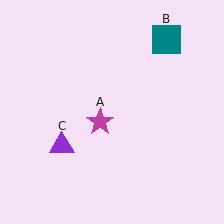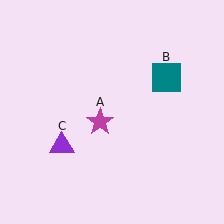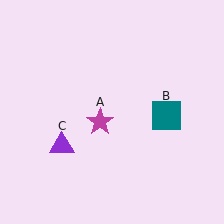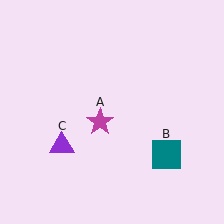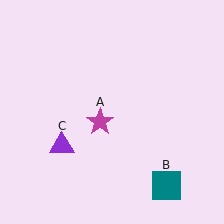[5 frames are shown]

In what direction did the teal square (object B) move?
The teal square (object B) moved down.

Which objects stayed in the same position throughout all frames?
Magenta star (object A) and purple triangle (object C) remained stationary.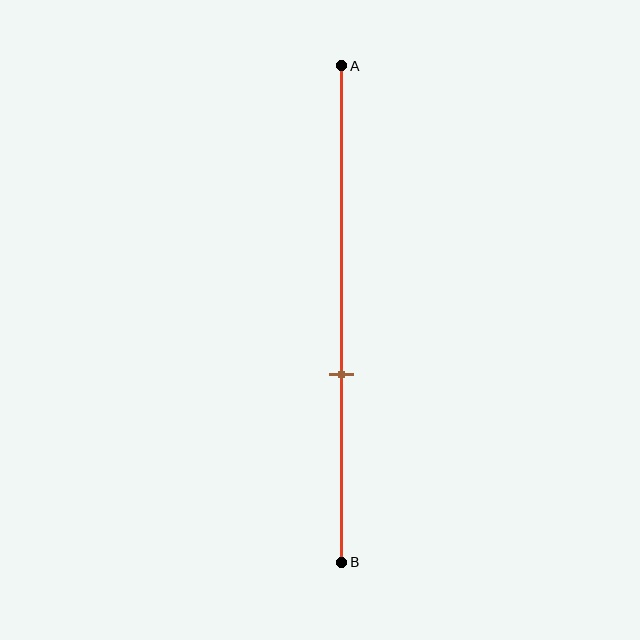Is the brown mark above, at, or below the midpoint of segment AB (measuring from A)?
The brown mark is below the midpoint of segment AB.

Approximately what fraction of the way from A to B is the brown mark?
The brown mark is approximately 60% of the way from A to B.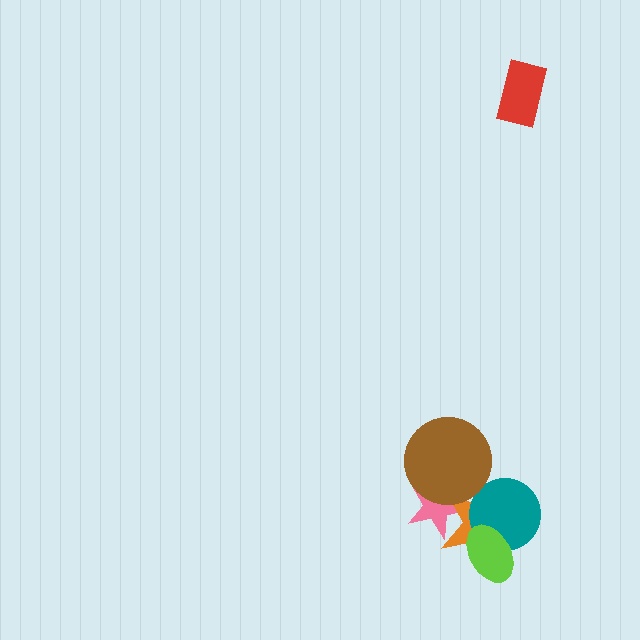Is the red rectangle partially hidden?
No, no other shape covers it.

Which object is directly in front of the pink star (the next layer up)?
The orange star is directly in front of the pink star.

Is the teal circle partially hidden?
Yes, it is partially covered by another shape.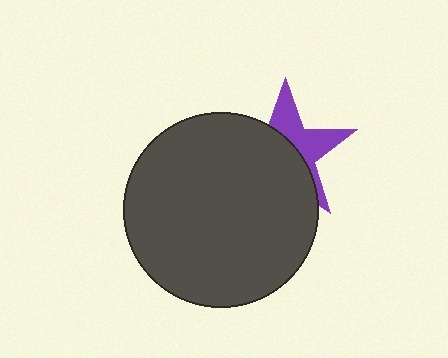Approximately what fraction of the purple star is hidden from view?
Roughly 60% of the purple star is hidden behind the dark gray circle.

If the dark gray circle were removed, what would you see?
You would see the complete purple star.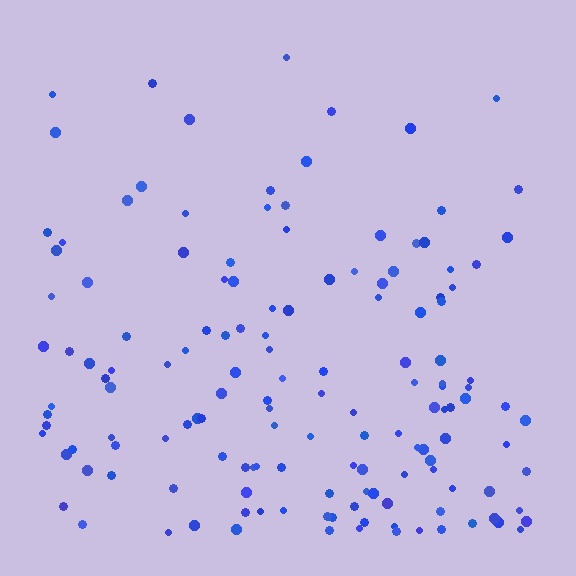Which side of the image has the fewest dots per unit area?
The top.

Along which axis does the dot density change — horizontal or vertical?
Vertical.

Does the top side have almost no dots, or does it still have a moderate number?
Still a moderate number, just noticeably fewer than the bottom.